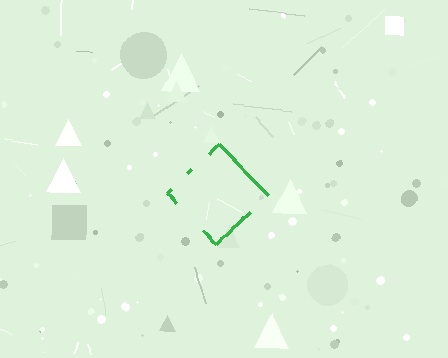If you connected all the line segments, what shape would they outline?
They would outline a diamond.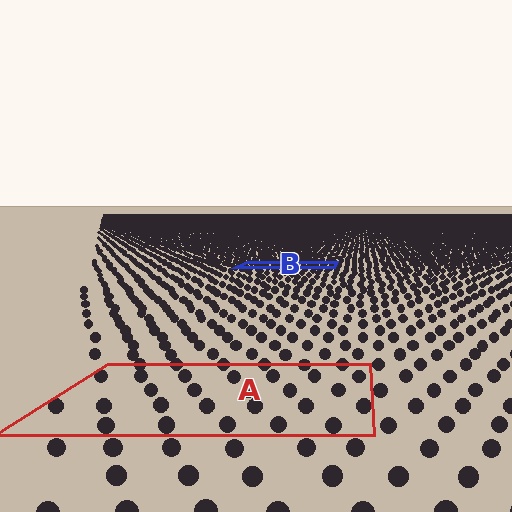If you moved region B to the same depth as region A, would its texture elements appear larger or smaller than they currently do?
They would appear larger. At a closer depth, the same texture elements are projected at a bigger on-screen size.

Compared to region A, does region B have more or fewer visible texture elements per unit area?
Region B has more texture elements per unit area — they are packed more densely because it is farther away.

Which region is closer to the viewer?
Region A is closer. The texture elements there are larger and more spread out.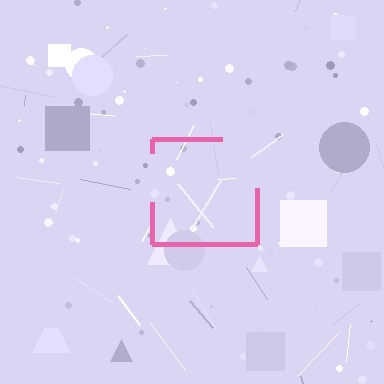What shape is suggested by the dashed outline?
The dashed outline suggests a square.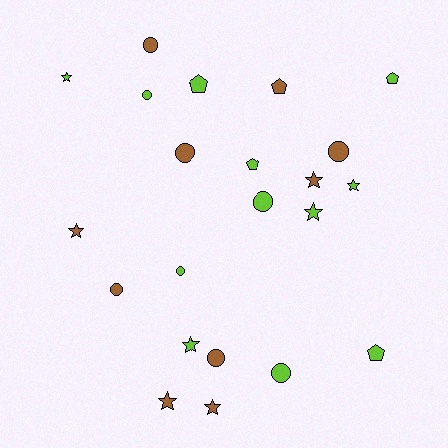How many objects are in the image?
There are 22 objects.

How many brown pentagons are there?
There is 1 brown pentagon.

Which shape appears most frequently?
Circle, with 9 objects.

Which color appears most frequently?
Lime, with 12 objects.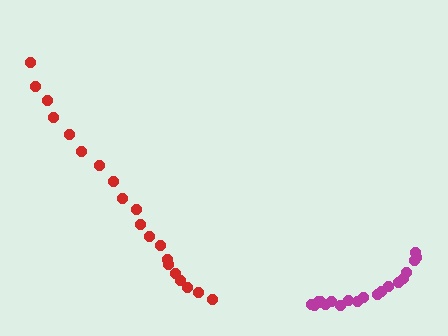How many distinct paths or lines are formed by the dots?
There are 2 distinct paths.